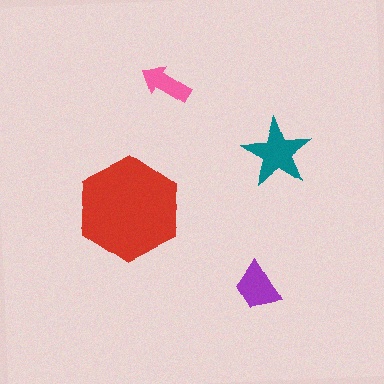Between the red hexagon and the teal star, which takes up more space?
The red hexagon.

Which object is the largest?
The red hexagon.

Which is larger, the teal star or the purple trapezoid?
The teal star.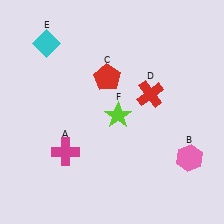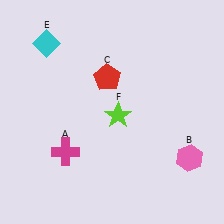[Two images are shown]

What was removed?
The red cross (D) was removed in Image 2.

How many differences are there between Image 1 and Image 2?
There is 1 difference between the two images.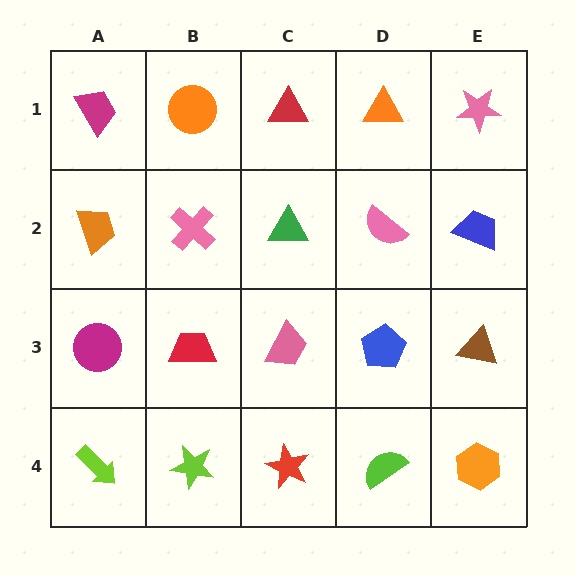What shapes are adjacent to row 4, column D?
A blue pentagon (row 3, column D), a red star (row 4, column C), an orange hexagon (row 4, column E).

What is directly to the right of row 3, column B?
A pink trapezoid.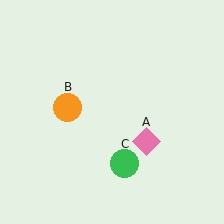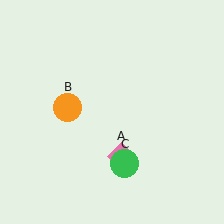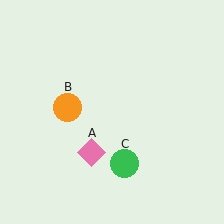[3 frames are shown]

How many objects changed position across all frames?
1 object changed position: pink diamond (object A).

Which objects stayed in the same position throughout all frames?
Orange circle (object B) and green circle (object C) remained stationary.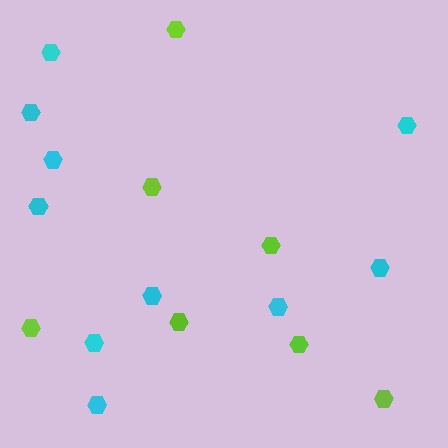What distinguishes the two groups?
There are 2 groups: one group of cyan hexagons (10) and one group of lime hexagons (7).